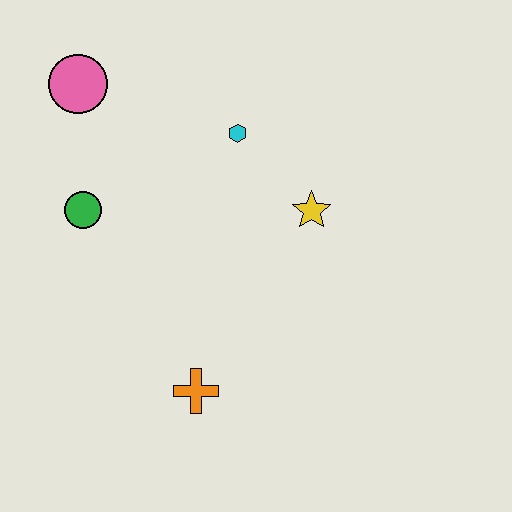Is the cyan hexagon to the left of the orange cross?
No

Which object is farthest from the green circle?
The yellow star is farthest from the green circle.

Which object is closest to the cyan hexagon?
The yellow star is closest to the cyan hexagon.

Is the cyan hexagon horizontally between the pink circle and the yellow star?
Yes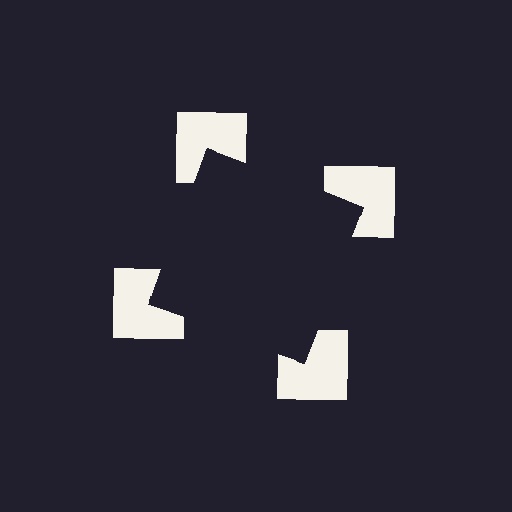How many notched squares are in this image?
There are 4 — one at each vertex of the illusory square.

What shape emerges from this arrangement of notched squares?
An illusory square — its edges are inferred from the aligned wedge cuts in the notched squares, not physically drawn.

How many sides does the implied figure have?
4 sides.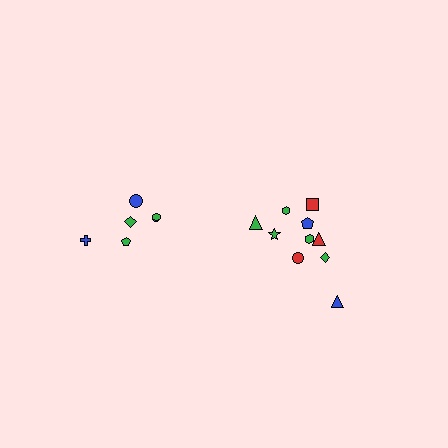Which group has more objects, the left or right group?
The right group.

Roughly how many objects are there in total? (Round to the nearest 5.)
Roughly 15 objects in total.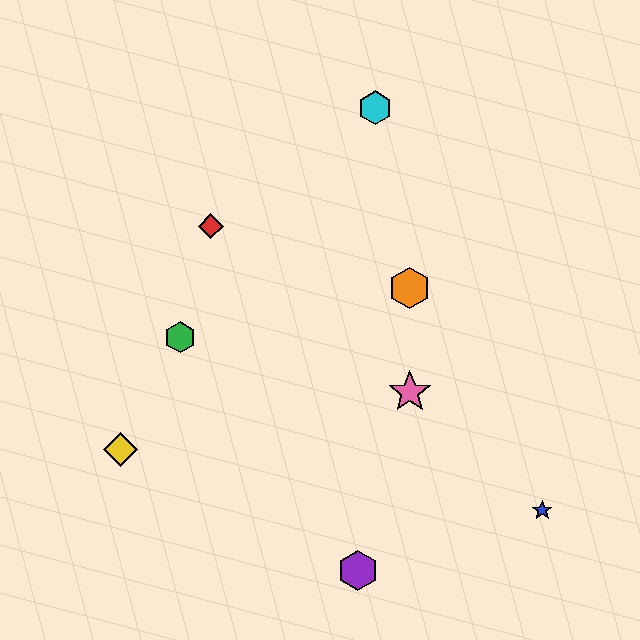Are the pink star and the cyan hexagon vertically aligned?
No, the pink star is at x≈410 and the cyan hexagon is at x≈375.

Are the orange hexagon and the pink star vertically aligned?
Yes, both are at x≈410.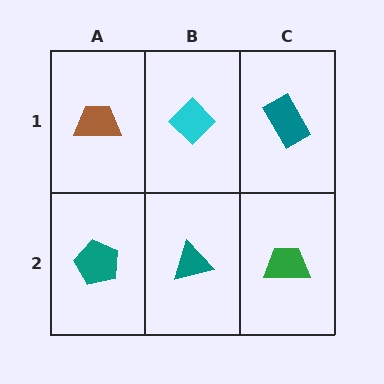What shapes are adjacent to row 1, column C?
A green trapezoid (row 2, column C), a cyan diamond (row 1, column B).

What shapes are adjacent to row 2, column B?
A cyan diamond (row 1, column B), a teal pentagon (row 2, column A), a green trapezoid (row 2, column C).